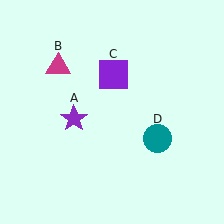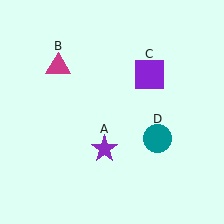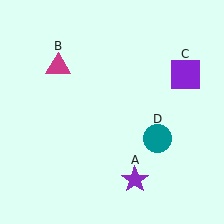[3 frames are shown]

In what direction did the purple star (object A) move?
The purple star (object A) moved down and to the right.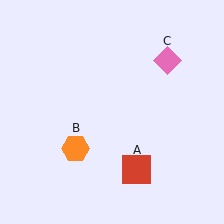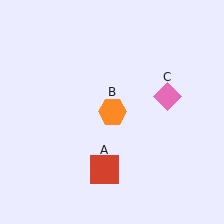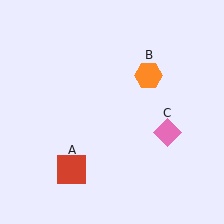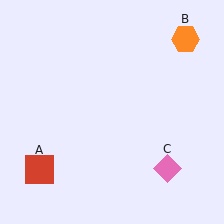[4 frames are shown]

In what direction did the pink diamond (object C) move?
The pink diamond (object C) moved down.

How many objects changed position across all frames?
3 objects changed position: red square (object A), orange hexagon (object B), pink diamond (object C).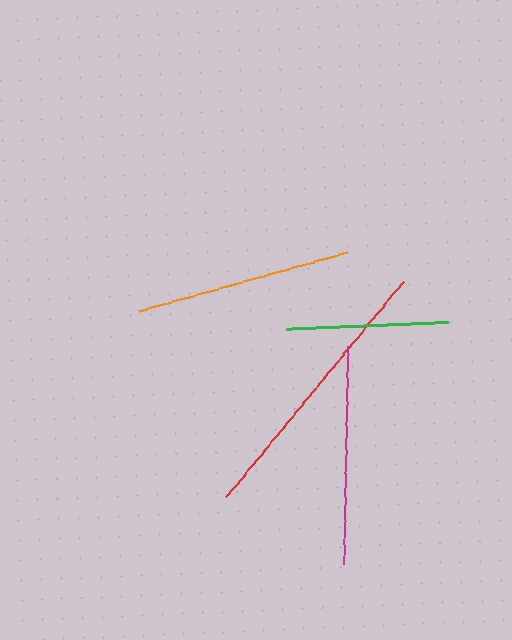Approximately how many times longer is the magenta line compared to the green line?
The magenta line is approximately 1.3 times the length of the green line.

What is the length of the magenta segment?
The magenta segment is approximately 218 pixels long.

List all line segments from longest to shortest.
From longest to shortest: red, magenta, orange, green.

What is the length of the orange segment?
The orange segment is approximately 216 pixels long.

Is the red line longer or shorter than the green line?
The red line is longer than the green line.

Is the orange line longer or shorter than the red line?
The red line is longer than the orange line.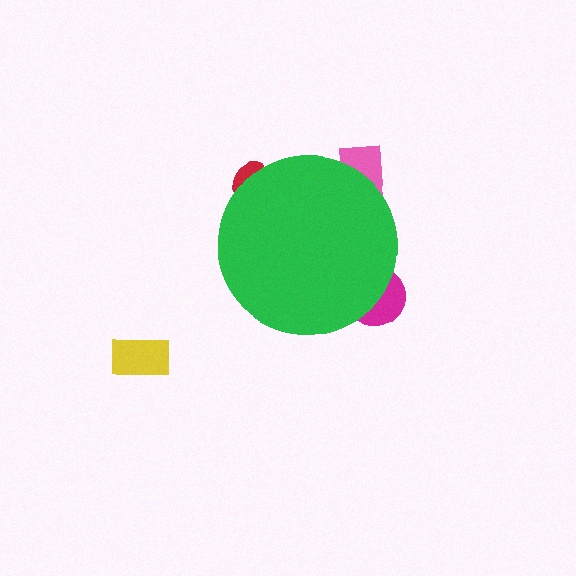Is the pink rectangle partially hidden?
Yes, the pink rectangle is partially hidden behind the green circle.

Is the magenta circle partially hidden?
Yes, the magenta circle is partially hidden behind the green circle.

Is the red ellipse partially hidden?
Yes, the red ellipse is partially hidden behind the green circle.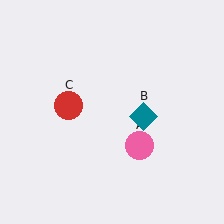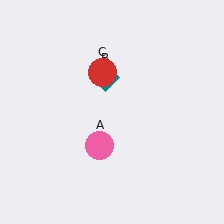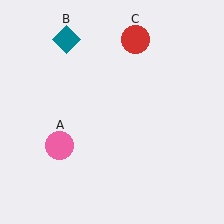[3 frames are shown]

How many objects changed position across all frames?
3 objects changed position: pink circle (object A), teal diamond (object B), red circle (object C).